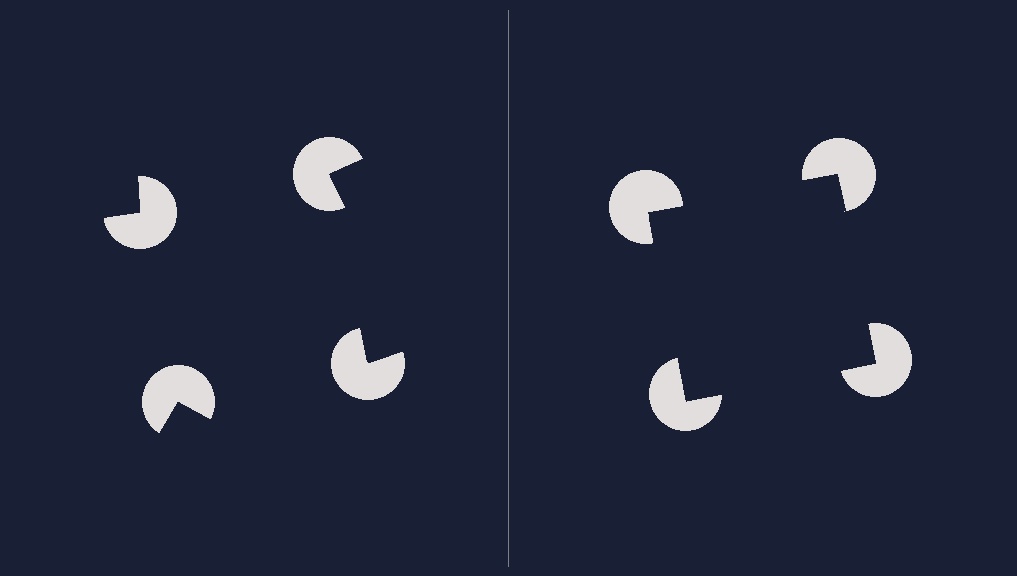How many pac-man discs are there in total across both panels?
8 — 4 on each side.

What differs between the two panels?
The pac-man discs are positioned identically on both sides; only the wedge orientations differ. On the right they align to a square; on the left they are misaligned.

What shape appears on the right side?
An illusory square.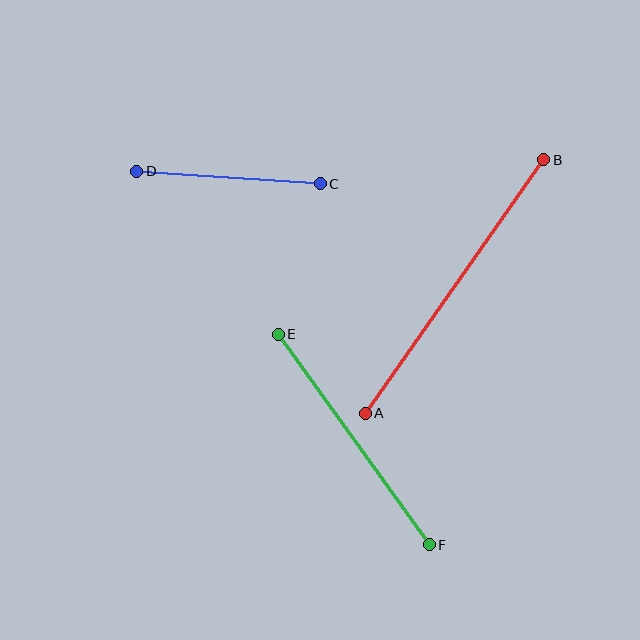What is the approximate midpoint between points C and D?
The midpoint is at approximately (229, 177) pixels.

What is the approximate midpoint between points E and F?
The midpoint is at approximately (354, 440) pixels.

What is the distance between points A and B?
The distance is approximately 310 pixels.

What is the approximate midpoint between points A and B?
The midpoint is at approximately (454, 286) pixels.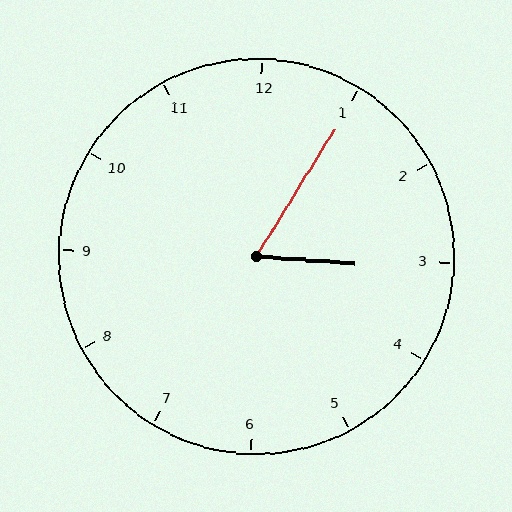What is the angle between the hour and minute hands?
Approximately 62 degrees.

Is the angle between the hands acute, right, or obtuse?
It is acute.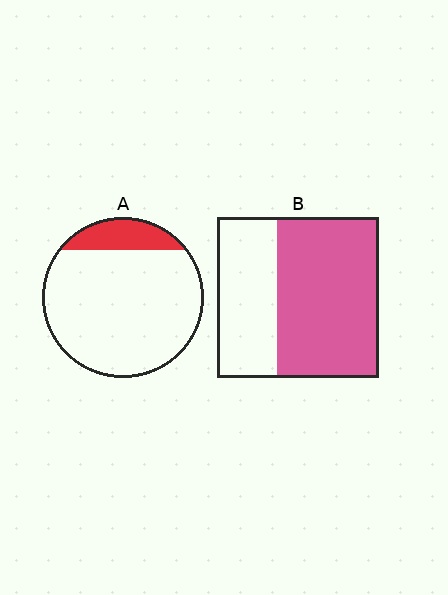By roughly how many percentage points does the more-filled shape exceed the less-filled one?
By roughly 50 percentage points (B over A).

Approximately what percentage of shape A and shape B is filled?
A is approximately 15% and B is approximately 65%.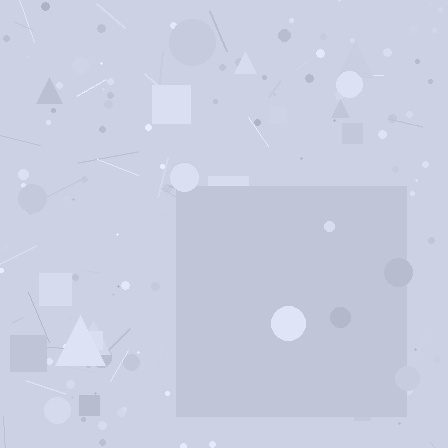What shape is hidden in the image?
A square is hidden in the image.